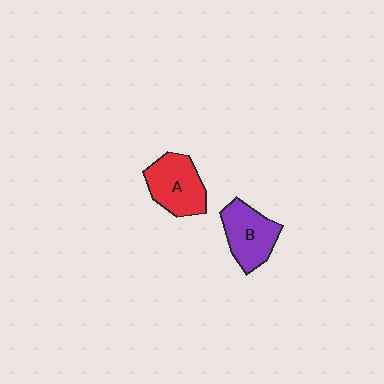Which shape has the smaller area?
Shape B (purple).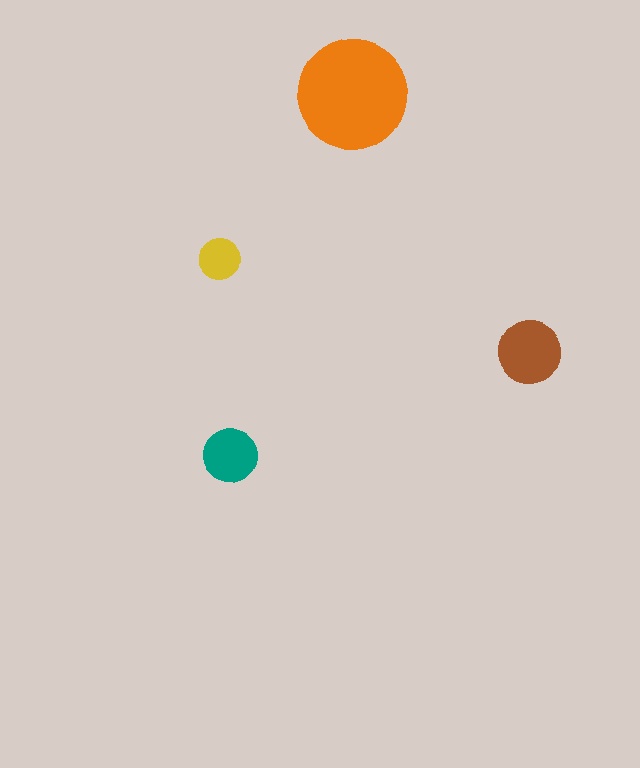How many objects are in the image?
There are 4 objects in the image.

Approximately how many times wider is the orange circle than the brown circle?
About 2 times wider.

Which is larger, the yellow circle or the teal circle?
The teal one.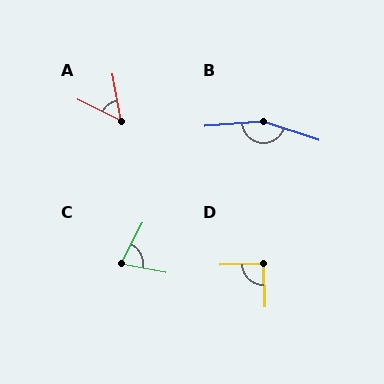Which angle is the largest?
B, at approximately 157 degrees.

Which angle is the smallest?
A, at approximately 54 degrees.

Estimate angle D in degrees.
Approximately 89 degrees.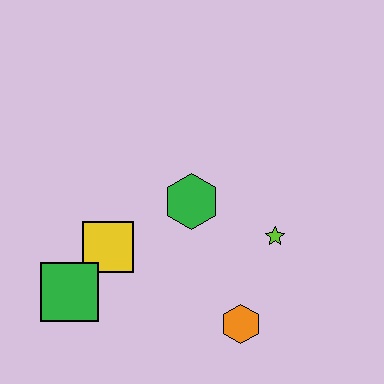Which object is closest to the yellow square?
The green square is closest to the yellow square.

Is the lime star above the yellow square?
Yes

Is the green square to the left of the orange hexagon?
Yes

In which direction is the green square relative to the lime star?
The green square is to the left of the lime star.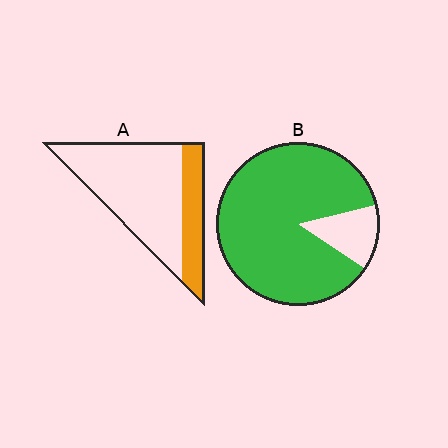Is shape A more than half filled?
No.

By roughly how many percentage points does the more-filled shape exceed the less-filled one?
By roughly 60 percentage points (B over A).